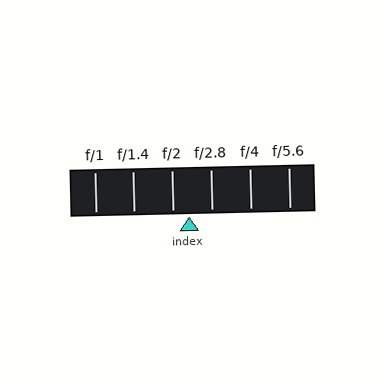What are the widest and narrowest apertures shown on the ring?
The widest aperture shown is f/1 and the narrowest is f/5.6.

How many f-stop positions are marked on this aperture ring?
There are 6 f-stop positions marked.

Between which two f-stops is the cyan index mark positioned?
The index mark is between f/2 and f/2.8.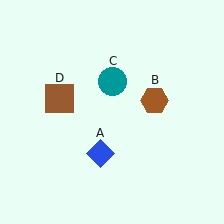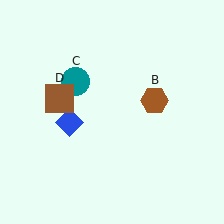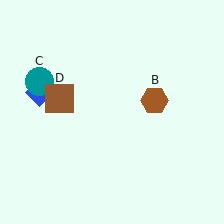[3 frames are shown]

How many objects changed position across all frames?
2 objects changed position: blue diamond (object A), teal circle (object C).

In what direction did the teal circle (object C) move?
The teal circle (object C) moved left.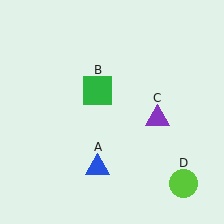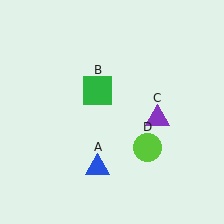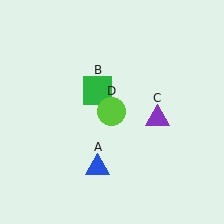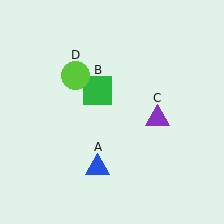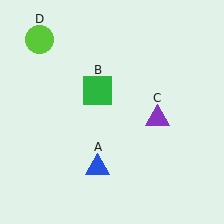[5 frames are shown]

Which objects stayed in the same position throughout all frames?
Blue triangle (object A) and green square (object B) and purple triangle (object C) remained stationary.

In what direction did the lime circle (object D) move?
The lime circle (object D) moved up and to the left.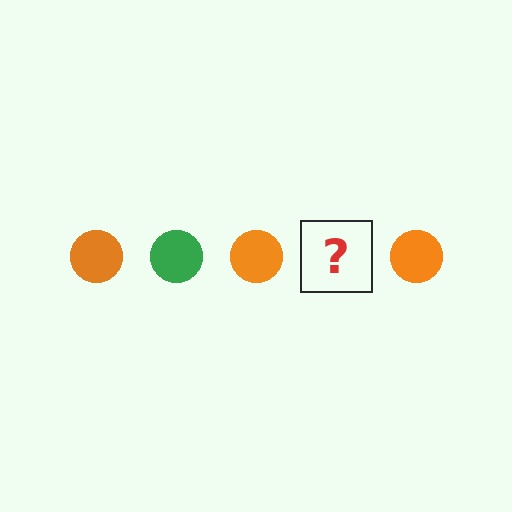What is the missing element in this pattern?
The missing element is a green circle.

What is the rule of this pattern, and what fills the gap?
The rule is that the pattern cycles through orange, green circles. The gap should be filled with a green circle.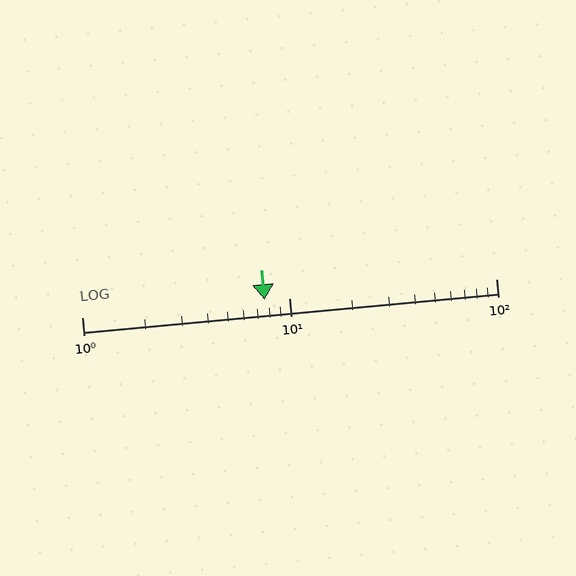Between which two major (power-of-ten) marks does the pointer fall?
The pointer is between 1 and 10.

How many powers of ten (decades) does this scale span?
The scale spans 2 decades, from 1 to 100.